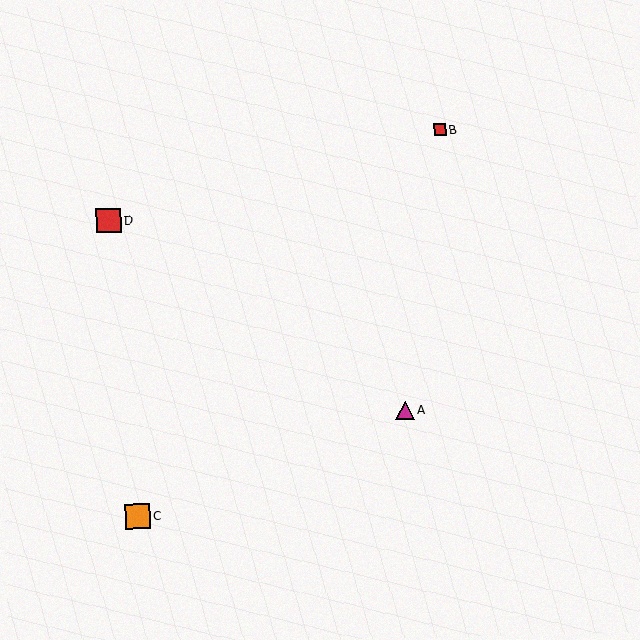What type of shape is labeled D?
Shape D is a red square.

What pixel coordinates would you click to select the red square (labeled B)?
Click at (440, 130) to select the red square B.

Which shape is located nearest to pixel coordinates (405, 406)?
The magenta triangle (labeled A) at (405, 410) is nearest to that location.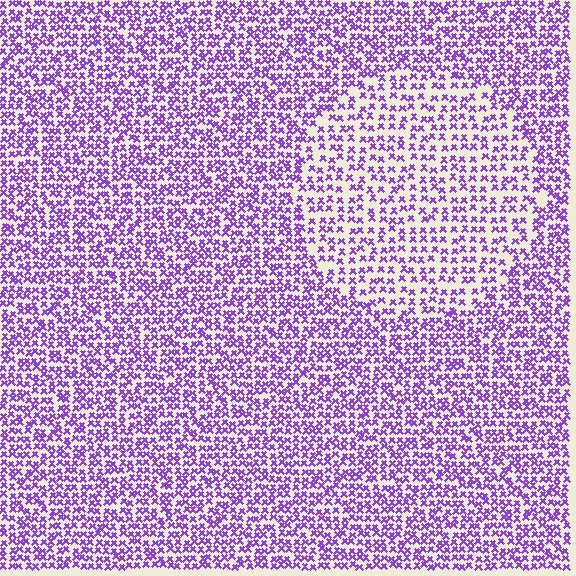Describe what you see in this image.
The image contains small purple elements arranged at two different densities. A circle-shaped region is visible where the elements are less densely packed than the surrounding area.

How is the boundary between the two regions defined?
The boundary is defined by a change in element density (approximately 1.7x ratio). All elements are the same color, size, and shape.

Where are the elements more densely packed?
The elements are more densely packed outside the circle boundary.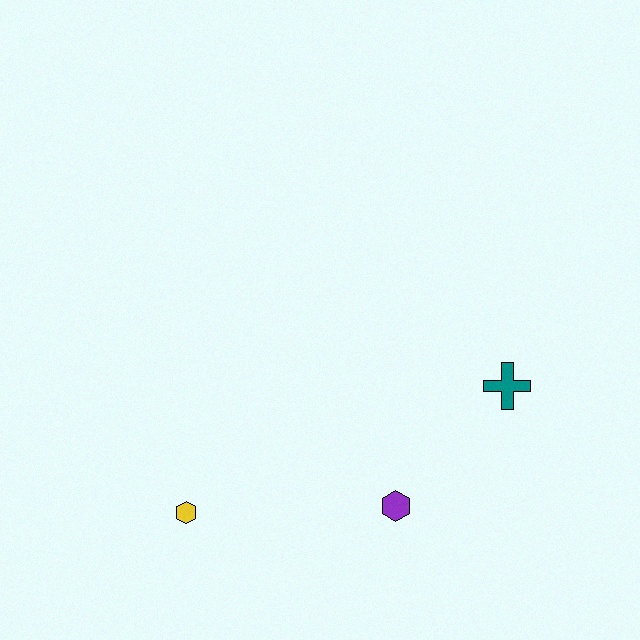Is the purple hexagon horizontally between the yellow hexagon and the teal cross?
Yes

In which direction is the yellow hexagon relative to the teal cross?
The yellow hexagon is to the left of the teal cross.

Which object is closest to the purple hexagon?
The teal cross is closest to the purple hexagon.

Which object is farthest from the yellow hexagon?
The teal cross is farthest from the yellow hexagon.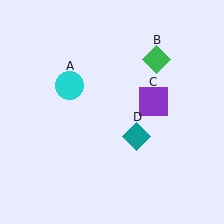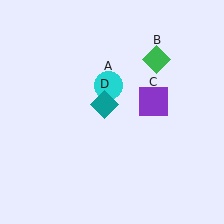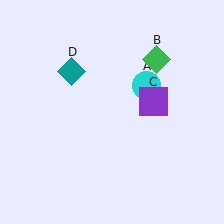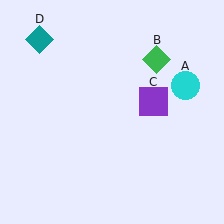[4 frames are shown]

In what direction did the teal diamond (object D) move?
The teal diamond (object D) moved up and to the left.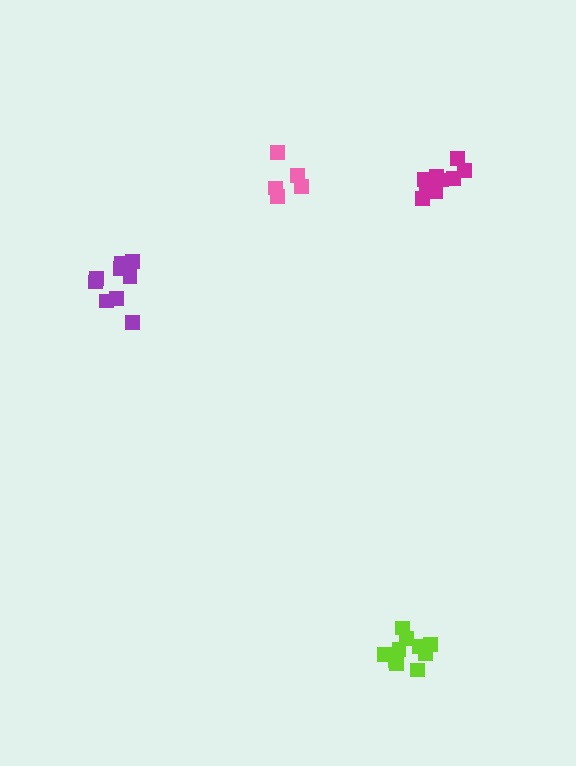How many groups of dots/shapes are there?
There are 4 groups.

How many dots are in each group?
Group 1: 10 dots, Group 2: 9 dots, Group 3: 9 dots, Group 4: 5 dots (33 total).